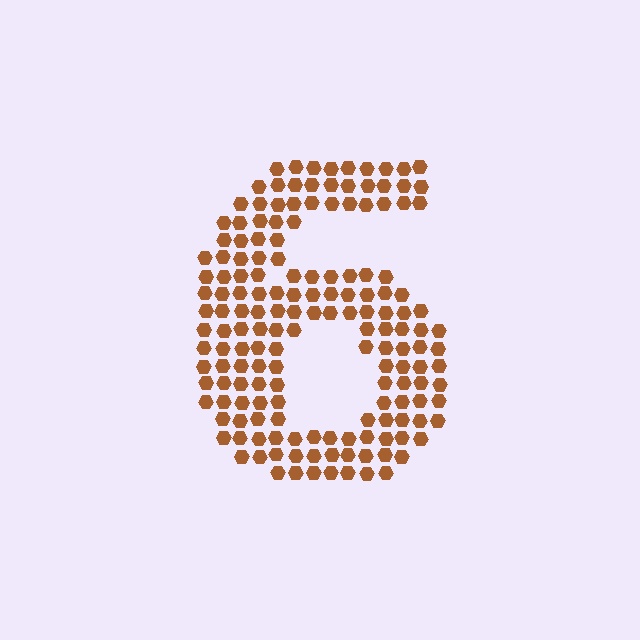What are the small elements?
The small elements are hexagons.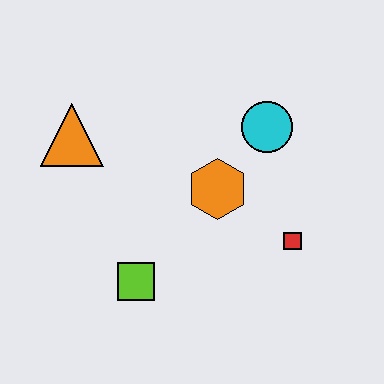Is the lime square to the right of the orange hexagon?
No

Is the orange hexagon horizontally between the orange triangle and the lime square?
No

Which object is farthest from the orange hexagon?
The orange triangle is farthest from the orange hexagon.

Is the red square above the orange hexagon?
No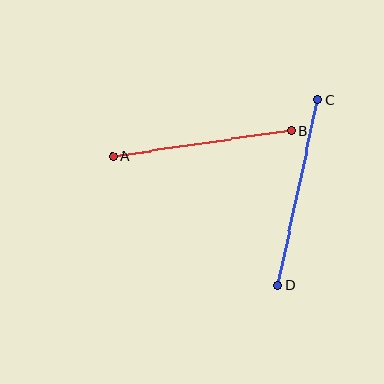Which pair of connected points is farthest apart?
Points C and D are farthest apart.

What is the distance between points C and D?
The distance is approximately 190 pixels.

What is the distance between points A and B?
The distance is approximately 180 pixels.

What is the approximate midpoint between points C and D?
The midpoint is at approximately (298, 193) pixels.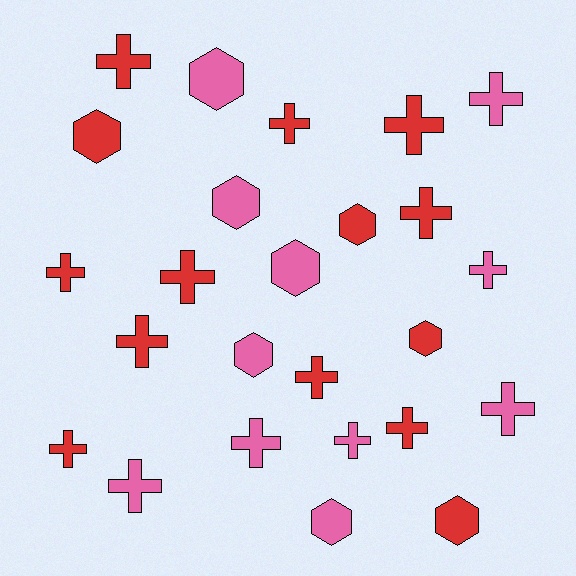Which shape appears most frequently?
Cross, with 16 objects.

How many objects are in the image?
There are 25 objects.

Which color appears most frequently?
Red, with 14 objects.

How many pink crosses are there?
There are 6 pink crosses.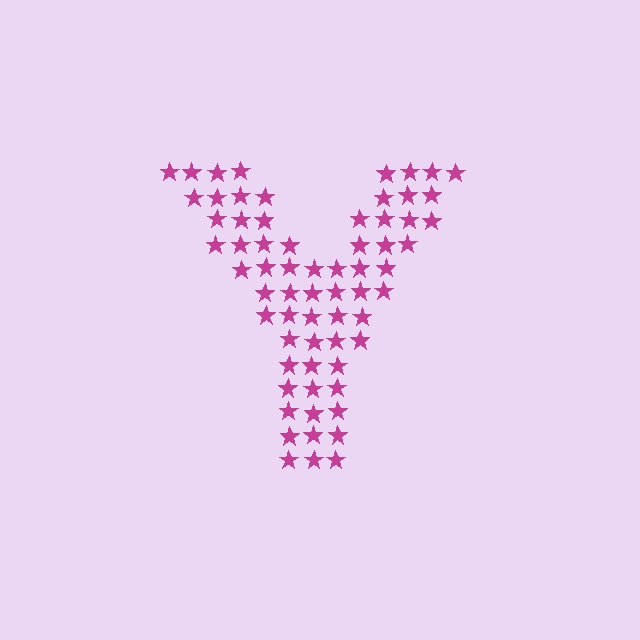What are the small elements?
The small elements are stars.